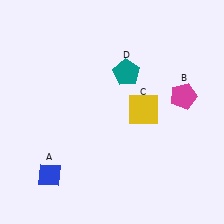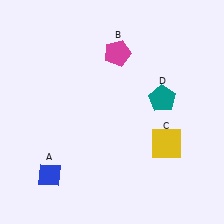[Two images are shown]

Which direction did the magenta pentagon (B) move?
The magenta pentagon (B) moved left.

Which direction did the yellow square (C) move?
The yellow square (C) moved down.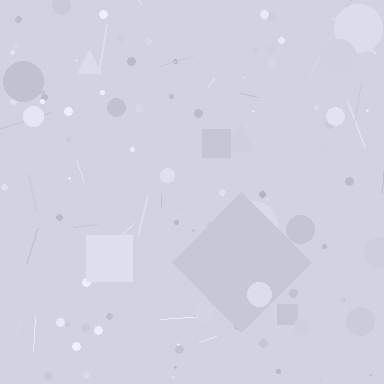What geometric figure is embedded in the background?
A diamond is embedded in the background.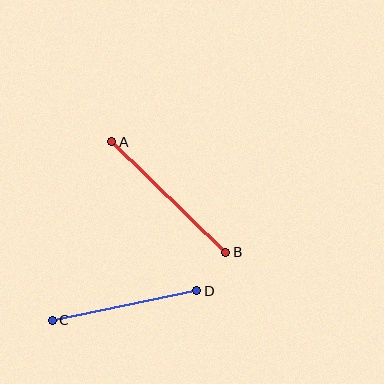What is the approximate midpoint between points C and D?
The midpoint is at approximately (124, 305) pixels.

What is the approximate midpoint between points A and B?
The midpoint is at approximately (169, 197) pixels.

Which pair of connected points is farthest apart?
Points A and B are farthest apart.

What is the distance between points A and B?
The distance is approximately 159 pixels.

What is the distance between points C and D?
The distance is approximately 147 pixels.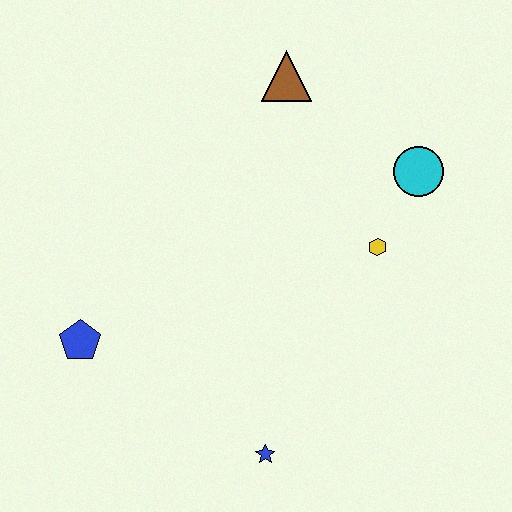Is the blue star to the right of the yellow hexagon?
No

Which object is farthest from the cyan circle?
The blue pentagon is farthest from the cyan circle.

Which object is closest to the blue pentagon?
The blue star is closest to the blue pentagon.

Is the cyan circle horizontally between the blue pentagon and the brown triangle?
No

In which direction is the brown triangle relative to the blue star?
The brown triangle is above the blue star.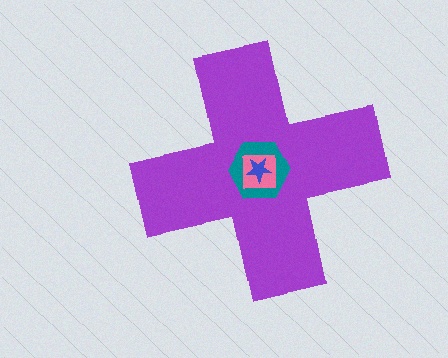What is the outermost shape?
The purple cross.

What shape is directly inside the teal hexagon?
The pink square.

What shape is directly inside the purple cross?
The teal hexagon.